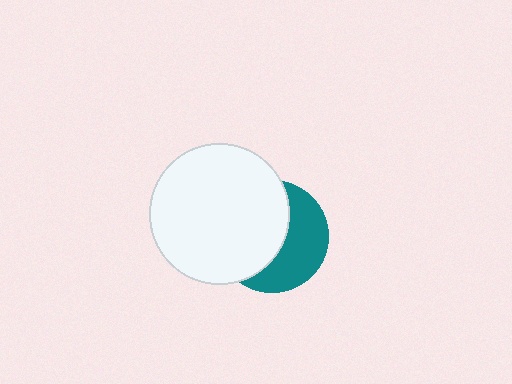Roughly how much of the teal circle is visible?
A small part of it is visible (roughly 44%).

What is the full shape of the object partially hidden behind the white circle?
The partially hidden object is a teal circle.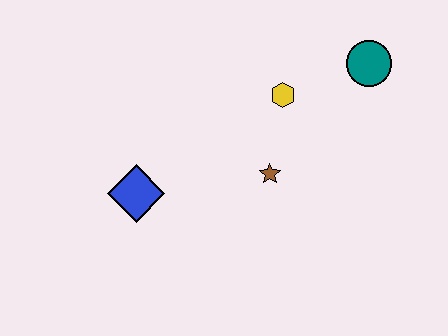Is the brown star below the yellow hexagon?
Yes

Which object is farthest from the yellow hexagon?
The blue diamond is farthest from the yellow hexagon.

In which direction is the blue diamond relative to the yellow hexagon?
The blue diamond is to the left of the yellow hexagon.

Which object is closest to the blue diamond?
The brown star is closest to the blue diamond.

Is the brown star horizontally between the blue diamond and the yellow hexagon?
Yes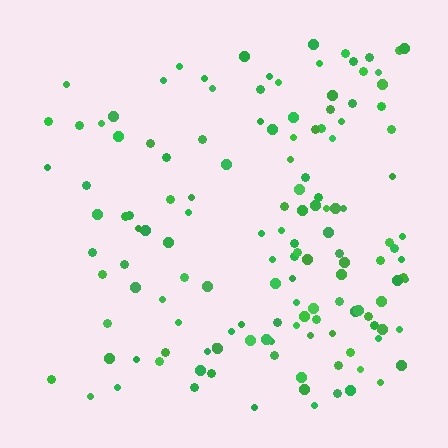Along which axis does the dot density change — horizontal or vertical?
Horizontal.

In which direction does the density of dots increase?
From left to right, with the right side densest.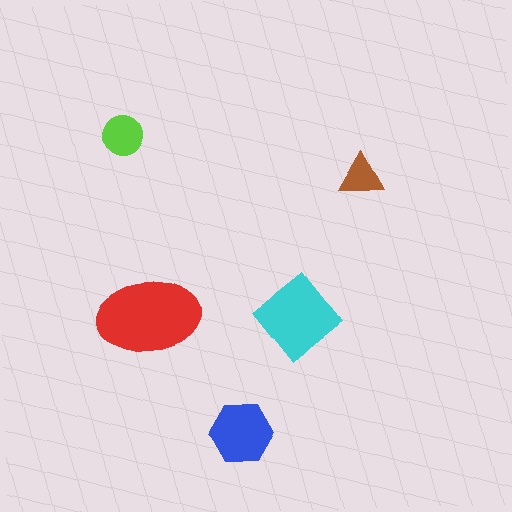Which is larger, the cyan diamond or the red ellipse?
The red ellipse.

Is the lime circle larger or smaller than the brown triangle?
Larger.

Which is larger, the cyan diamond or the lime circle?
The cyan diamond.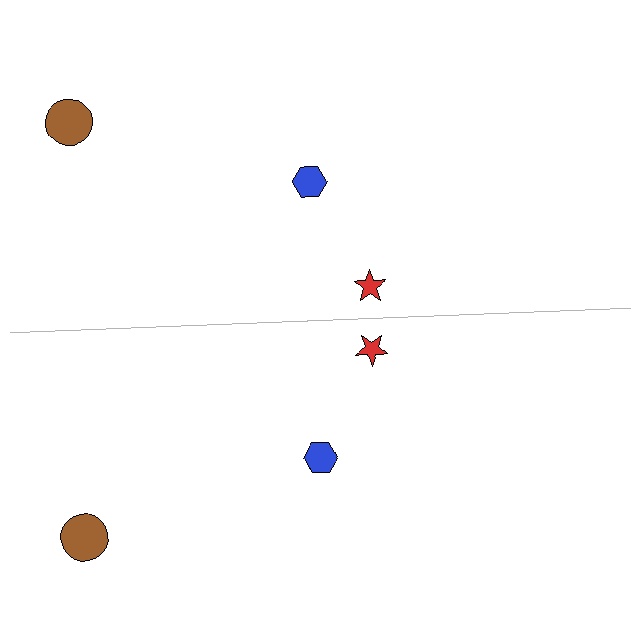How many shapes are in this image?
There are 6 shapes in this image.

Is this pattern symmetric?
Yes, this pattern has bilateral (reflection) symmetry.